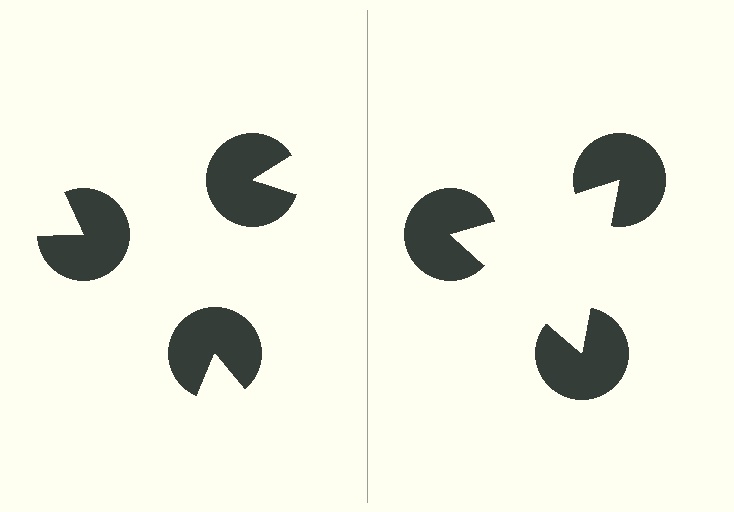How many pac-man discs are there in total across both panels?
6 — 3 on each side.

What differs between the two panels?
The pac-man discs are positioned identically on both sides; only the wedge orientations differ. On the right they align to a triangle; on the left they are misaligned.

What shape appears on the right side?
An illusory triangle.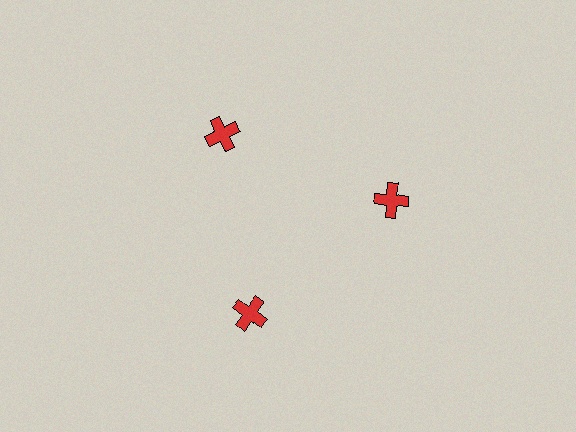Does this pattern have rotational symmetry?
Yes, this pattern has 3-fold rotational symmetry. It looks the same after rotating 120 degrees around the center.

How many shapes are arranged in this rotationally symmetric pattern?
There are 3 shapes, arranged in 3 groups of 1.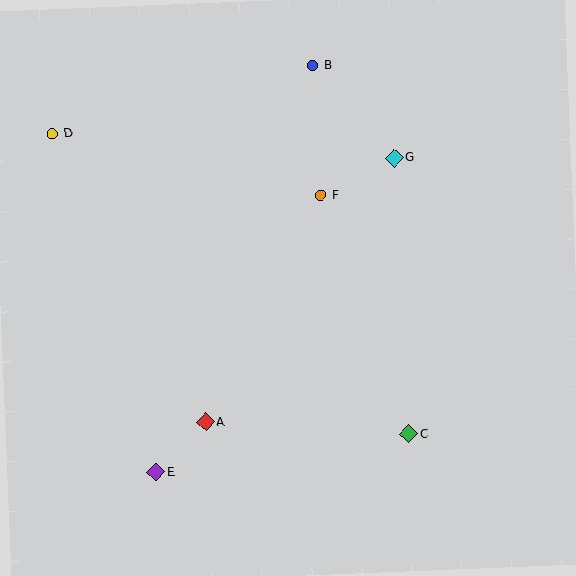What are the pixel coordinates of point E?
Point E is at (156, 472).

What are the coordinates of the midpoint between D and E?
The midpoint between D and E is at (104, 303).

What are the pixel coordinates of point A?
Point A is at (205, 422).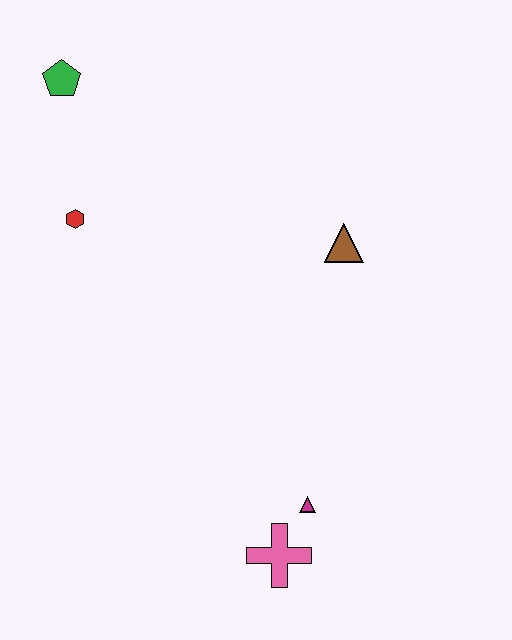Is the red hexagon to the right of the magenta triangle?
No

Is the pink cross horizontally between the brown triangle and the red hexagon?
Yes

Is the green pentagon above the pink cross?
Yes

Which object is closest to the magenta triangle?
The pink cross is closest to the magenta triangle.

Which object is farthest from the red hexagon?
The pink cross is farthest from the red hexagon.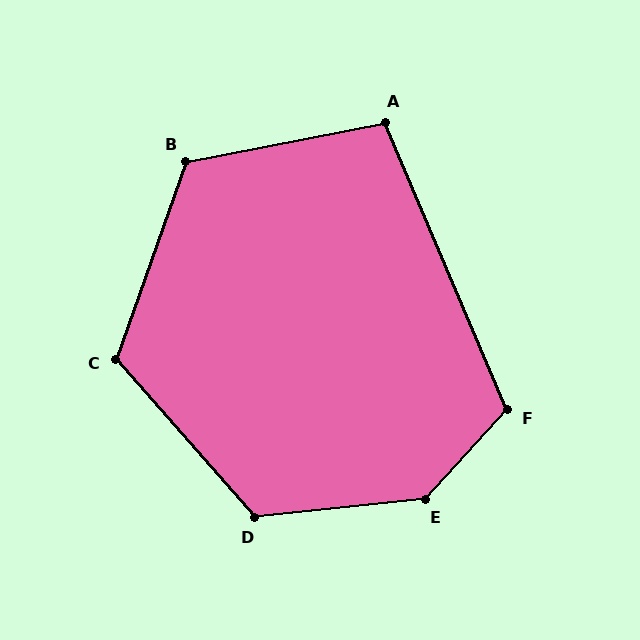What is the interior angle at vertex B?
Approximately 120 degrees (obtuse).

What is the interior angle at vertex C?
Approximately 119 degrees (obtuse).